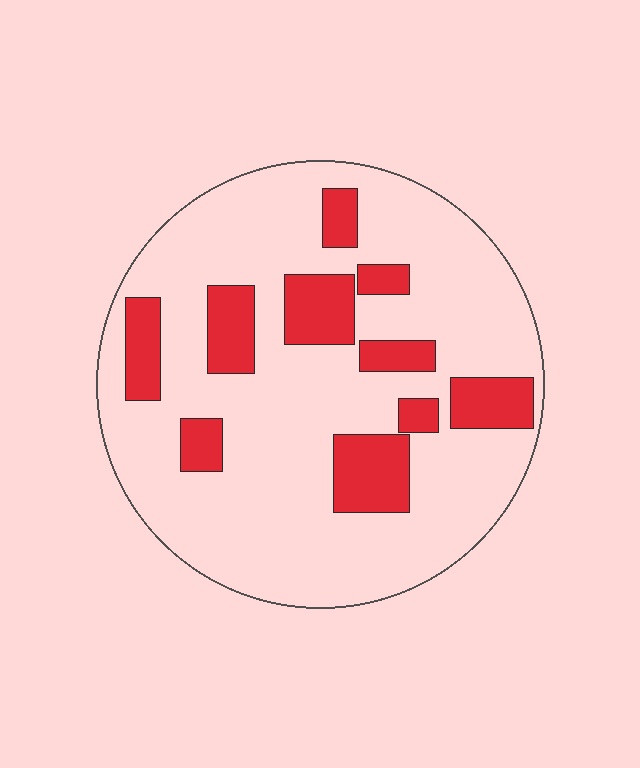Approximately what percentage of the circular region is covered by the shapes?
Approximately 20%.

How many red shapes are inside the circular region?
10.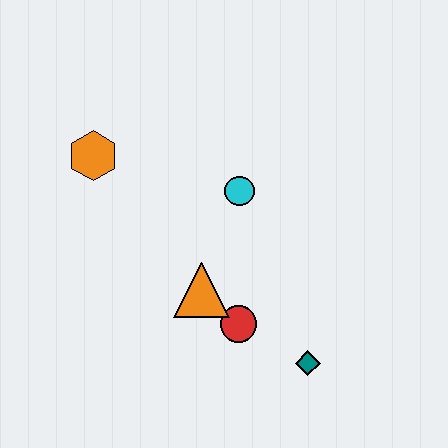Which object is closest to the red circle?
The orange triangle is closest to the red circle.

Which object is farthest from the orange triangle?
The orange hexagon is farthest from the orange triangle.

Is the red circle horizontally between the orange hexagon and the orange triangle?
No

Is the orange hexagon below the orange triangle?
No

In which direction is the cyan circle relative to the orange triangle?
The cyan circle is above the orange triangle.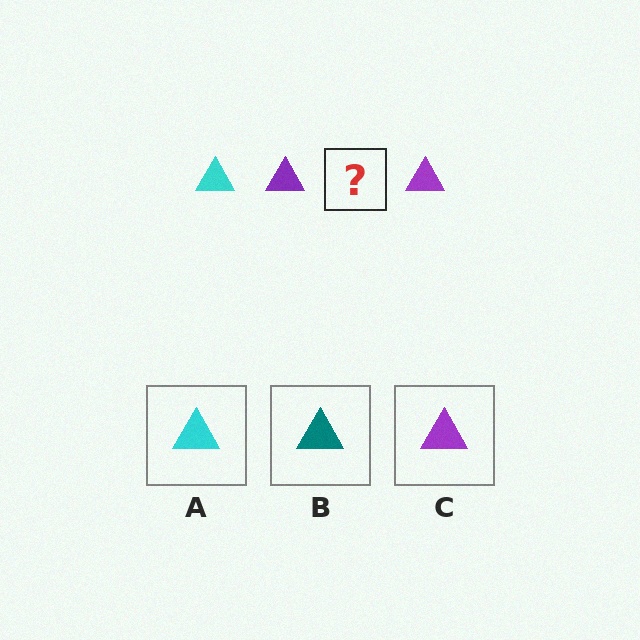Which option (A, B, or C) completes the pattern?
A.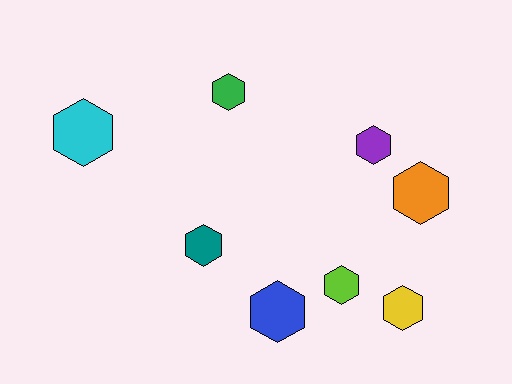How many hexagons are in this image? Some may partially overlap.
There are 8 hexagons.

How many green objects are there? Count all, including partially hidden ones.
There is 1 green object.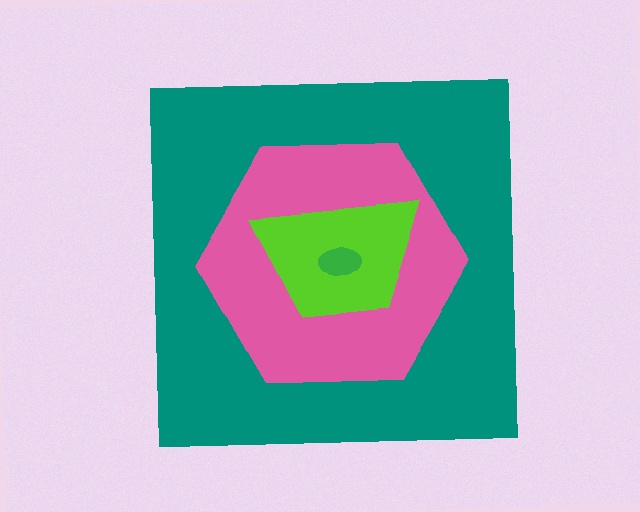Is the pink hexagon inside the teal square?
Yes.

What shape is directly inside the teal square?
The pink hexagon.